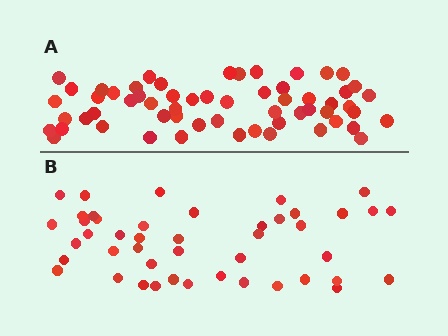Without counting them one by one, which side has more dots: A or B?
Region A (the top region) has more dots.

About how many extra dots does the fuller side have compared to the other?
Region A has approximately 15 more dots than region B.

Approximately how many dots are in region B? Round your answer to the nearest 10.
About 40 dots. (The exact count is 45, which rounds to 40.)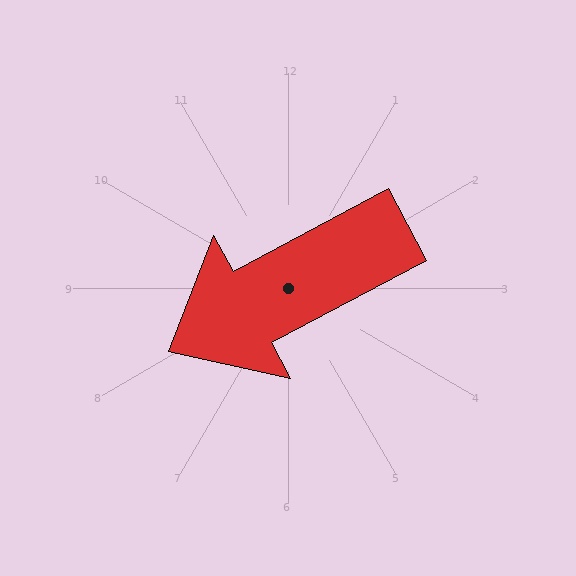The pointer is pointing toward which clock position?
Roughly 8 o'clock.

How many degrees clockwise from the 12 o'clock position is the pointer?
Approximately 242 degrees.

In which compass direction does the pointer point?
Southwest.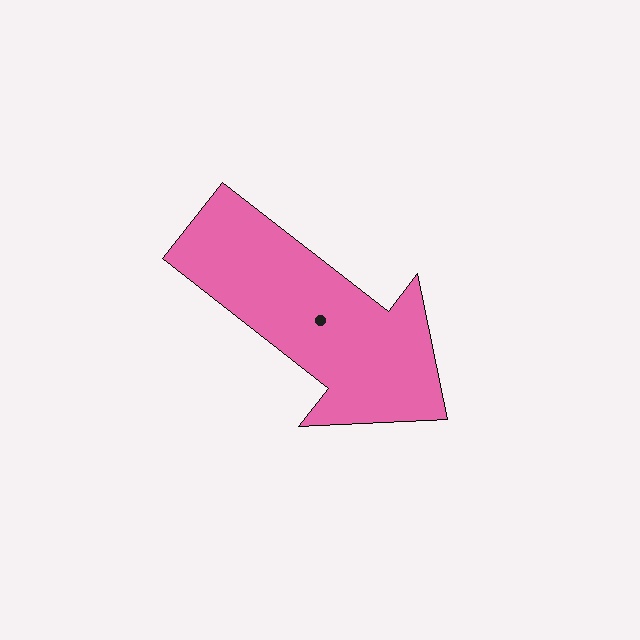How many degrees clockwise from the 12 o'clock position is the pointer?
Approximately 128 degrees.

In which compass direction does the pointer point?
Southeast.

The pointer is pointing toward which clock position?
Roughly 4 o'clock.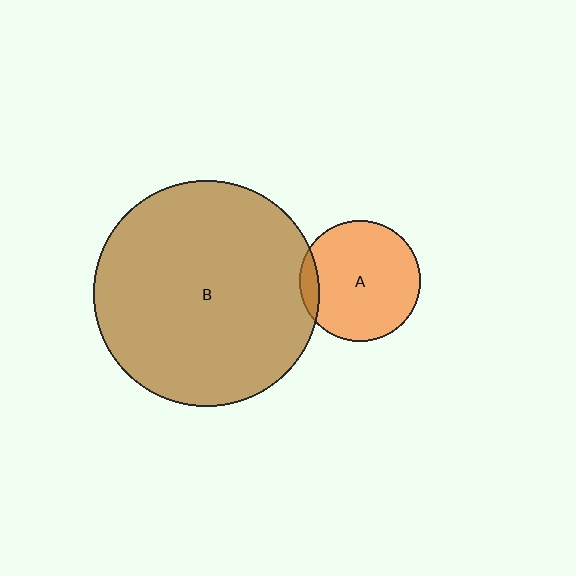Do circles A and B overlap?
Yes.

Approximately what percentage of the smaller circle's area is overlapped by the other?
Approximately 10%.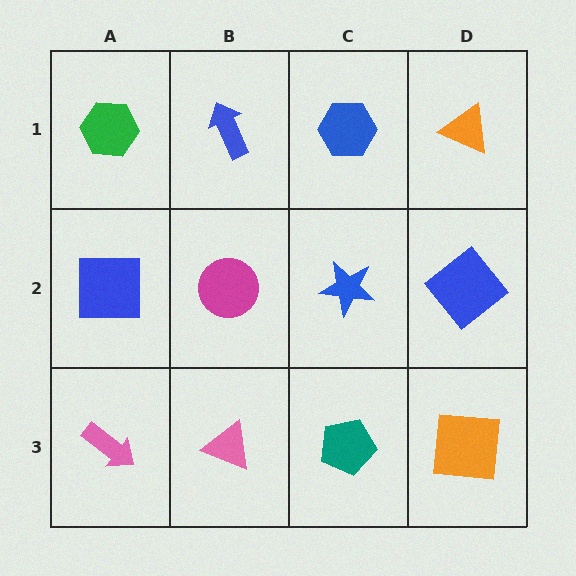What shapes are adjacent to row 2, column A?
A green hexagon (row 1, column A), a pink arrow (row 3, column A), a magenta circle (row 2, column B).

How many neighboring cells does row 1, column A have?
2.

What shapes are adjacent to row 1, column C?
A blue star (row 2, column C), a blue arrow (row 1, column B), an orange triangle (row 1, column D).